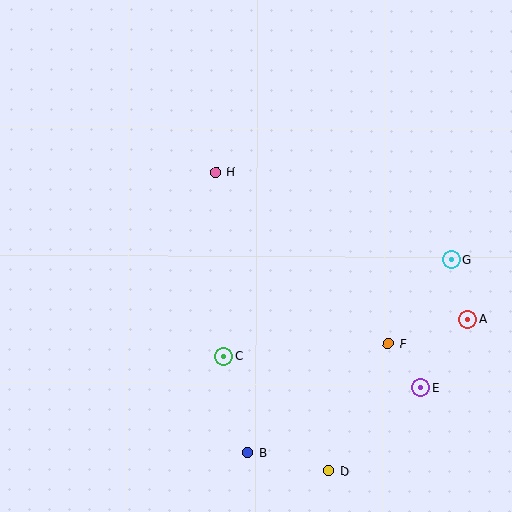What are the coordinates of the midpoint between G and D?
The midpoint between G and D is at (390, 366).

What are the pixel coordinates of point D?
Point D is at (328, 471).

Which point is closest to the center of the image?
Point H at (216, 172) is closest to the center.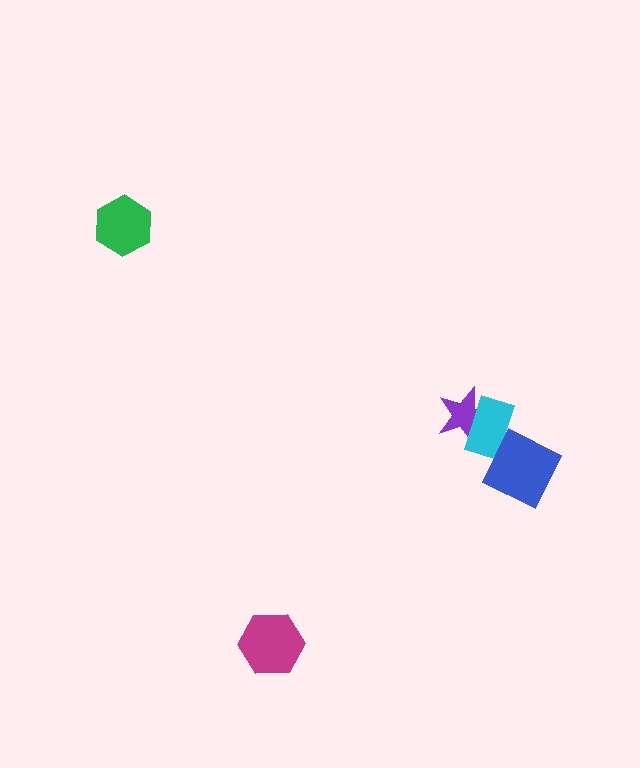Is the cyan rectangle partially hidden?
Yes, it is partially covered by another shape.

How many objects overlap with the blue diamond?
1 object overlaps with the blue diamond.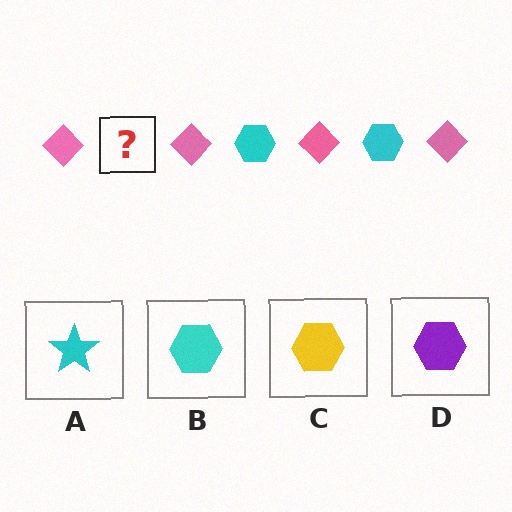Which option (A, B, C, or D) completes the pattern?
B.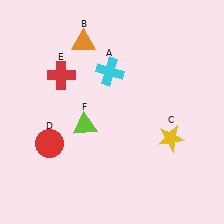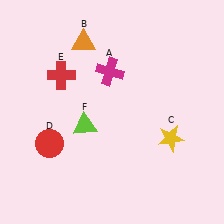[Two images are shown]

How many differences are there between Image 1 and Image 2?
There is 1 difference between the two images.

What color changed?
The cross (A) changed from cyan in Image 1 to magenta in Image 2.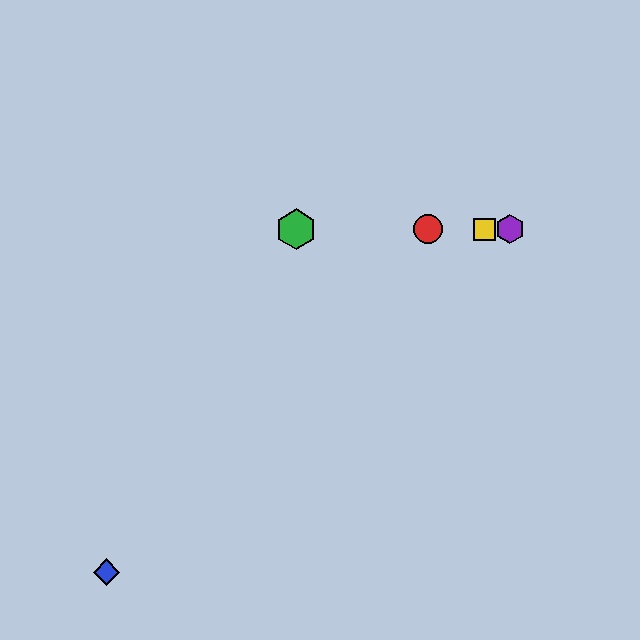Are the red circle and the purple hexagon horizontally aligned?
Yes, both are at y≈229.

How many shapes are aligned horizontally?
4 shapes (the red circle, the green hexagon, the yellow square, the purple hexagon) are aligned horizontally.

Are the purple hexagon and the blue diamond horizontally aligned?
No, the purple hexagon is at y≈229 and the blue diamond is at y≈572.